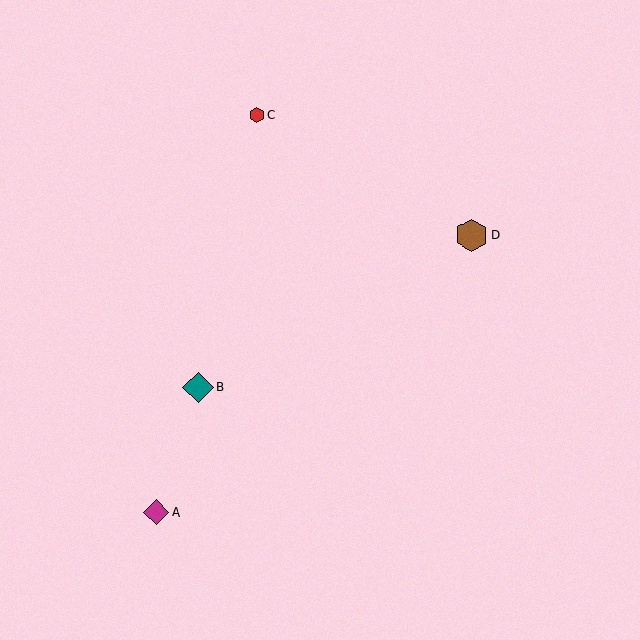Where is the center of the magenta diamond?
The center of the magenta diamond is at (157, 513).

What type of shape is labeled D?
Shape D is a brown hexagon.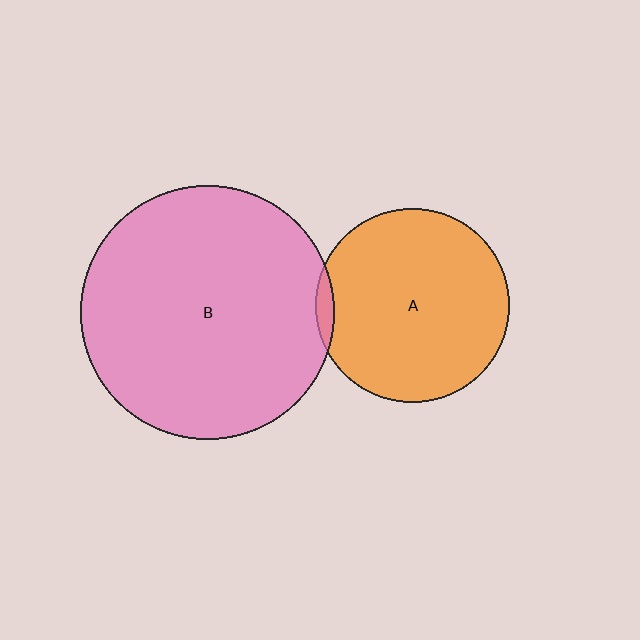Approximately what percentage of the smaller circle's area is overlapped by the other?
Approximately 5%.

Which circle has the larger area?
Circle B (pink).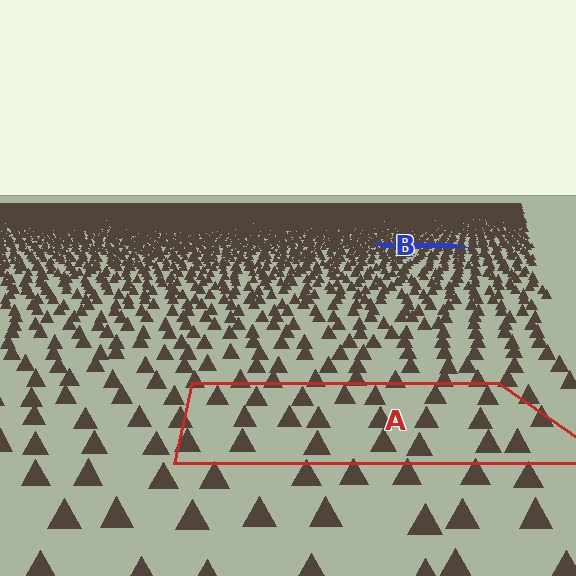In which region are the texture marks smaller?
The texture marks are smaller in region B, because it is farther away.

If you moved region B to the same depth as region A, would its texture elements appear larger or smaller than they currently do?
They would appear larger. At a closer depth, the same texture elements are projected at a bigger on-screen size.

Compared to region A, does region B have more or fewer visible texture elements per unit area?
Region B has more texture elements per unit area — they are packed more densely because it is farther away.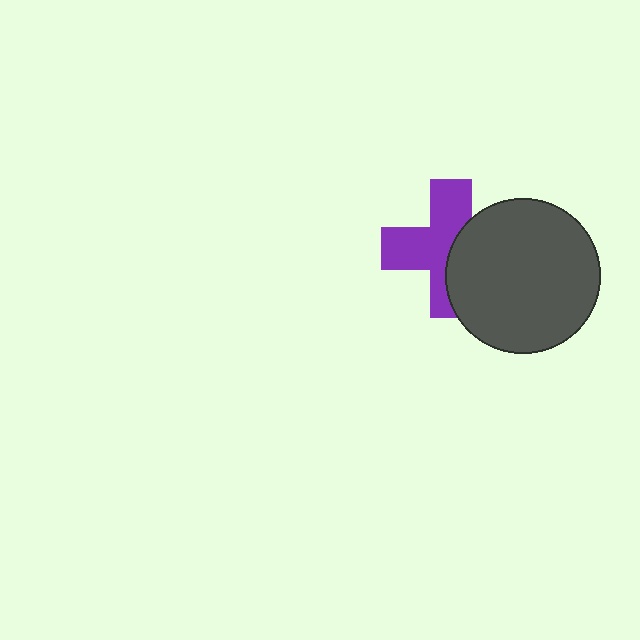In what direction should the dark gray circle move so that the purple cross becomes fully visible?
The dark gray circle should move right. That is the shortest direction to clear the overlap and leave the purple cross fully visible.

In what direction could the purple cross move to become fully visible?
The purple cross could move left. That would shift it out from behind the dark gray circle entirely.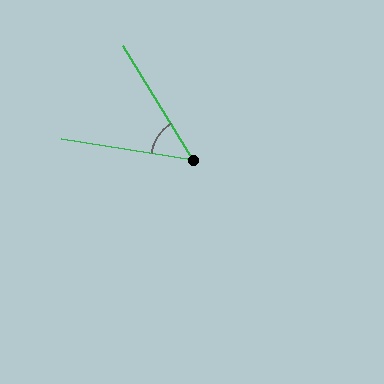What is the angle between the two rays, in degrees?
Approximately 50 degrees.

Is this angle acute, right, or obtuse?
It is acute.